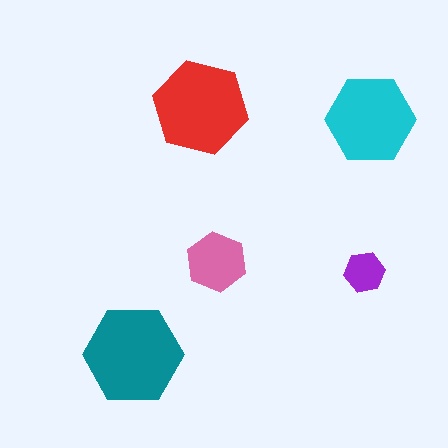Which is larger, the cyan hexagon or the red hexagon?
The red one.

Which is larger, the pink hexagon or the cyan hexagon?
The cyan one.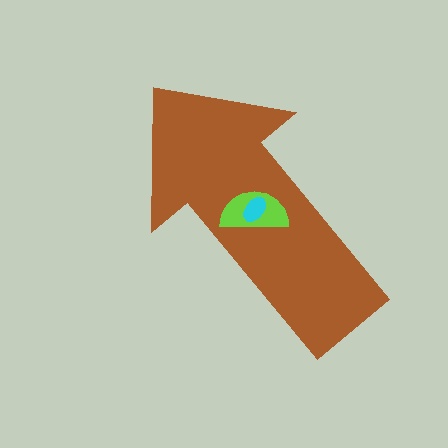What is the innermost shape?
The cyan ellipse.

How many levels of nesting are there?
3.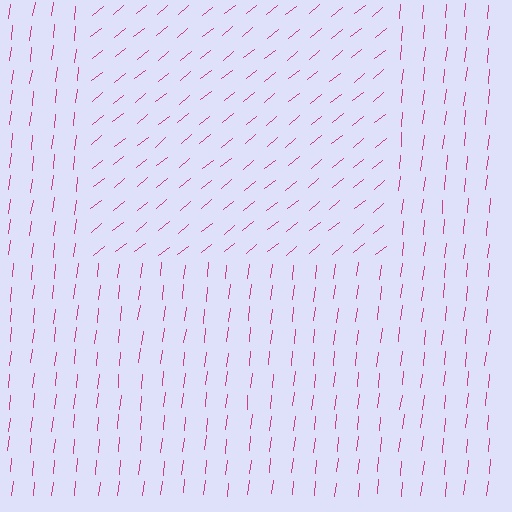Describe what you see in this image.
The image is filled with small magenta line segments. A rectangle region in the image has lines oriented differently from the surrounding lines, creating a visible texture boundary.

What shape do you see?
I see a rectangle.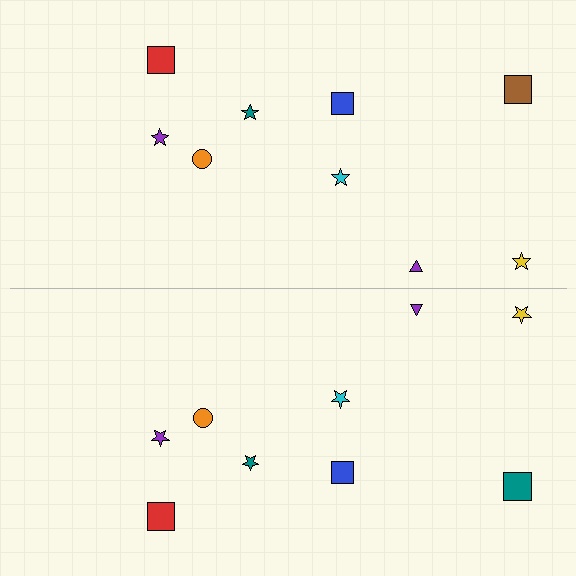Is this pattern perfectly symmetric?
No, the pattern is not perfectly symmetric. The teal square on the bottom side breaks the symmetry — its mirror counterpart is brown.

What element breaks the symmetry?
The teal square on the bottom side breaks the symmetry — its mirror counterpart is brown.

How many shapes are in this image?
There are 18 shapes in this image.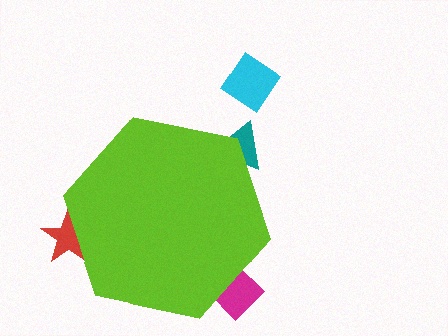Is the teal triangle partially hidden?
Yes, the teal triangle is partially hidden behind the lime hexagon.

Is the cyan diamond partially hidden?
No, the cyan diamond is fully visible.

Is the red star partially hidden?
Yes, the red star is partially hidden behind the lime hexagon.